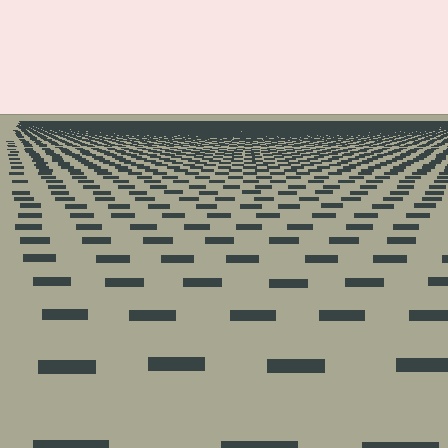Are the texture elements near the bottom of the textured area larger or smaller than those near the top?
Larger. Near the bottom, elements are closer to the viewer and appear at a bigger on-screen size.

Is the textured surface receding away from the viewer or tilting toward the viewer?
The surface is receding away from the viewer. Texture elements get smaller and denser toward the top.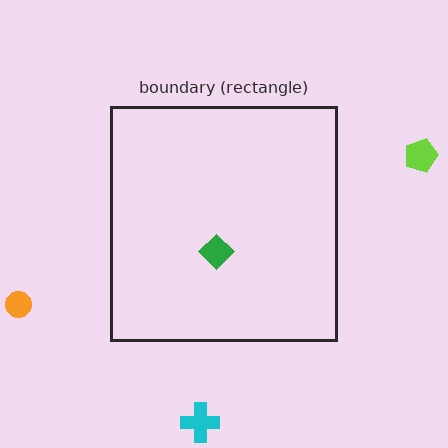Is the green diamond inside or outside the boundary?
Inside.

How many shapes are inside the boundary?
1 inside, 3 outside.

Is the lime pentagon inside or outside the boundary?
Outside.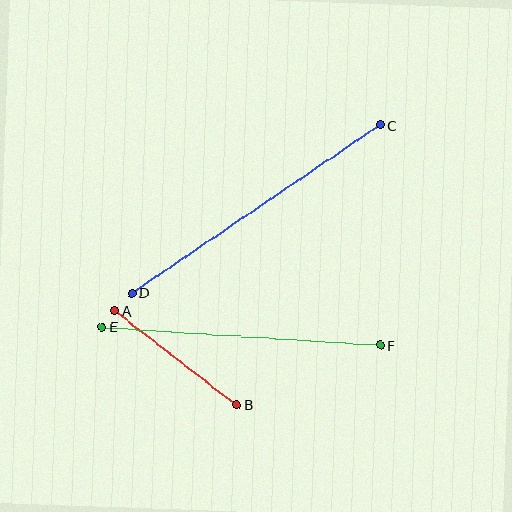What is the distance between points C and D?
The distance is approximately 300 pixels.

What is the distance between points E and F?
The distance is approximately 279 pixels.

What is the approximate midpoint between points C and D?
The midpoint is at approximately (256, 209) pixels.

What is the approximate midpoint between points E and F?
The midpoint is at approximately (241, 336) pixels.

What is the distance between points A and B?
The distance is approximately 153 pixels.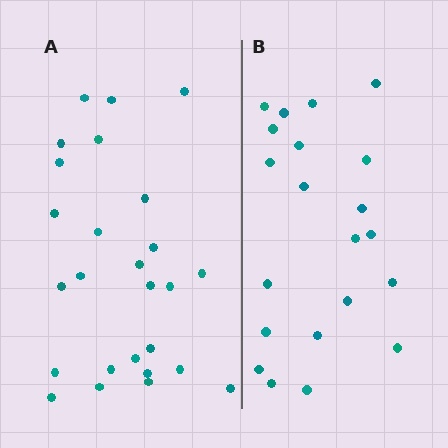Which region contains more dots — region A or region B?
Region A (the left region) has more dots.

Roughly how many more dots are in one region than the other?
Region A has about 5 more dots than region B.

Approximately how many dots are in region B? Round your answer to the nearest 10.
About 20 dots. (The exact count is 21, which rounds to 20.)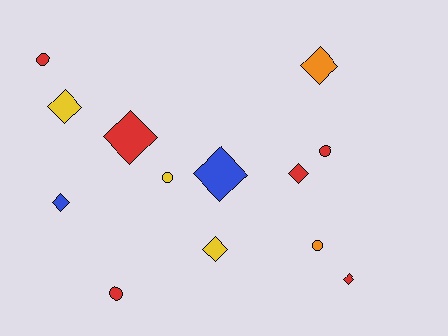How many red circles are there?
There are 3 red circles.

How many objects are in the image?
There are 13 objects.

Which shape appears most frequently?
Diamond, with 8 objects.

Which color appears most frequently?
Red, with 6 objects.